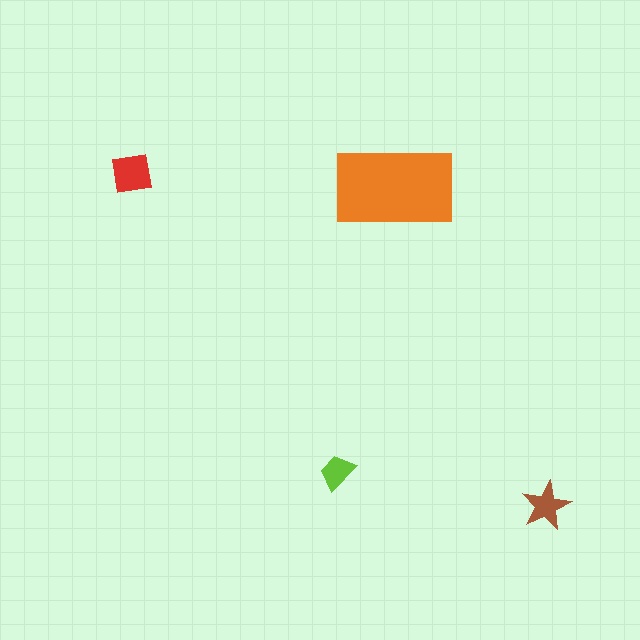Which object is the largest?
The orange rectangle.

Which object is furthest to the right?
The brown star is rightmost.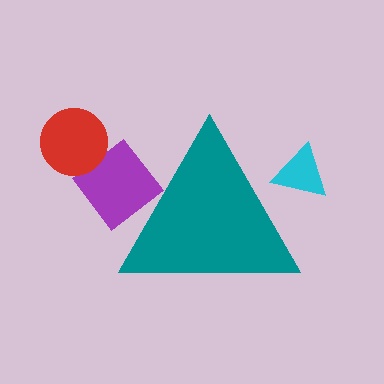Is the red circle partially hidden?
No, the red circle is fully visible.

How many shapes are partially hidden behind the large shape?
2 shapes are partially hidden.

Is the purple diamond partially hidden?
Yes, the purple diamond is partially hidden behind the teal triangle.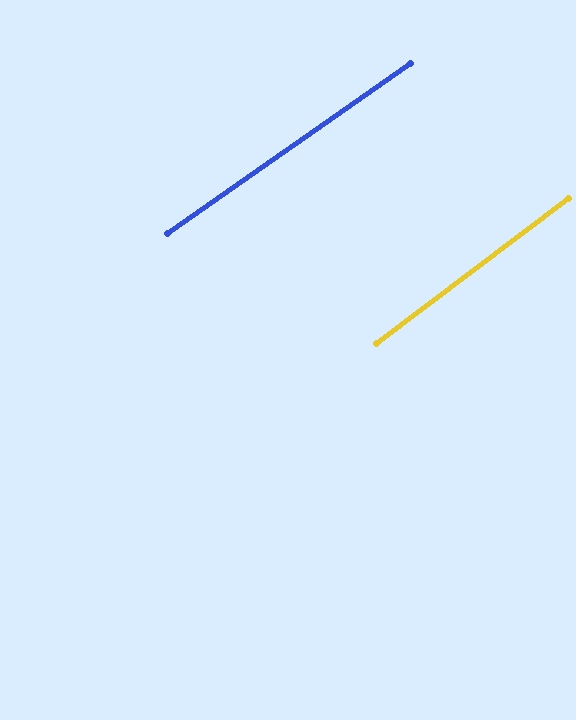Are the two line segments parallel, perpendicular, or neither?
Parallel — their directions differ by only 1.9°.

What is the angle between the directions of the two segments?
Approximately 2 degrees.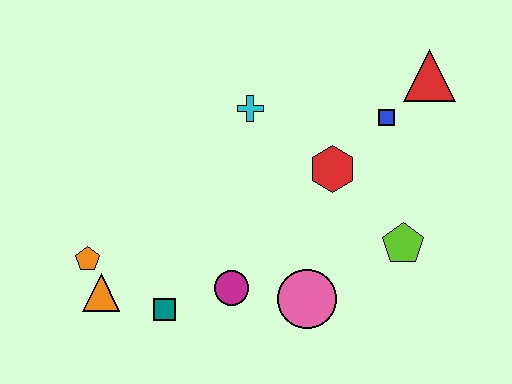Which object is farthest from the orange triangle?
The red triangle is farthest from the orange triangle.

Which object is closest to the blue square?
The red triangle is closest to the blue square.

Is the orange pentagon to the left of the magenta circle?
Yes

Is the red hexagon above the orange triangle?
Yes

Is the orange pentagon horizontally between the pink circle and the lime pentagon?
No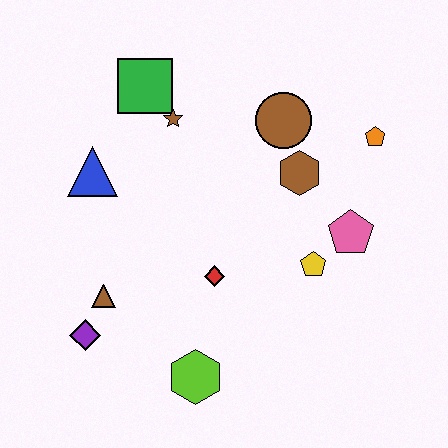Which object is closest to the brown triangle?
The purple diamond is closest to the brown triangle.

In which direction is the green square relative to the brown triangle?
The green square is above the brown triangle.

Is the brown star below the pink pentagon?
No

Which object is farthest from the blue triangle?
The orange pentagon is farthest from the blue triangle.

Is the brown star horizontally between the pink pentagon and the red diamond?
No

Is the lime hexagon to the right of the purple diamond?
Yes